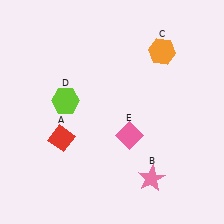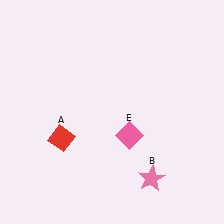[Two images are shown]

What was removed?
The orange hexagon (C), the lime hexagon (D) were removed in Image 2.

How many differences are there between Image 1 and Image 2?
There are 2 differences between the two images.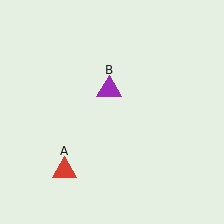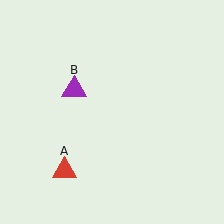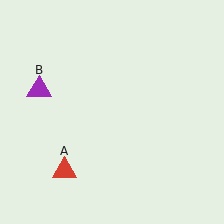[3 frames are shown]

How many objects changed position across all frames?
1 object changed position: purple triangle (object B).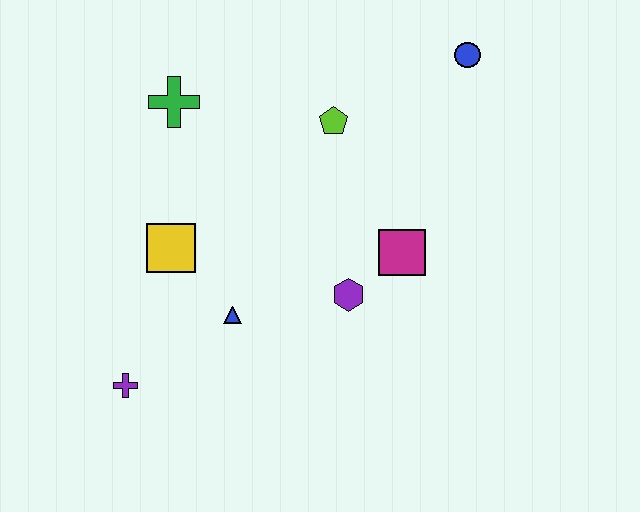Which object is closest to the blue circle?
The lime pentagon is closest to the blue circle.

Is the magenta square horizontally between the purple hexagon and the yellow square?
No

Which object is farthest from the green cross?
The blue circle is farthest from the green cross.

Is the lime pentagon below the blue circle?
Yes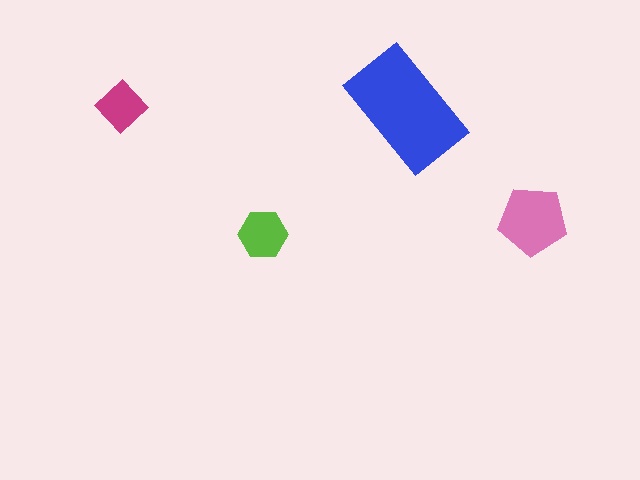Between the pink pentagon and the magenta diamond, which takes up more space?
The pink pentagon.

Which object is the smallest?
The magenta diamond.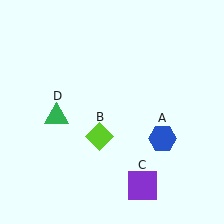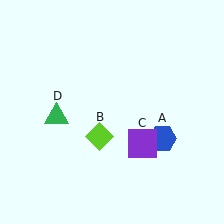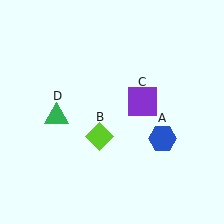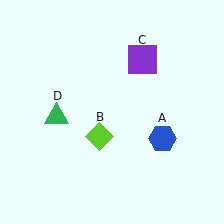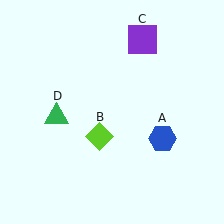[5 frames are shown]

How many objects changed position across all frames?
1 object changed position: purple square (object C).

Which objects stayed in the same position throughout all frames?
Blue hexagon (object A) and lime diamond (object B) and green triangle (object D) remained stationary.